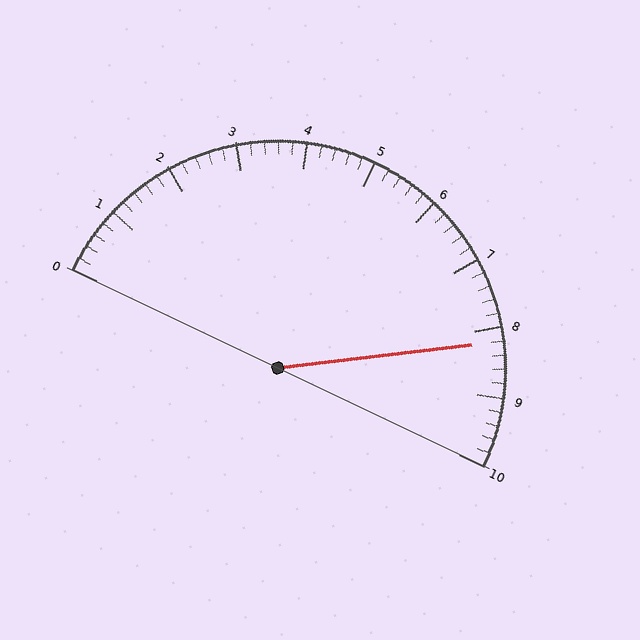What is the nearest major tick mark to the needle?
The nearest major tick mark is 8.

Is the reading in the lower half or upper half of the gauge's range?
The reading is in the upper half of the range (0 to 10).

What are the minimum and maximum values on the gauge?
The gauge ranges from 0 to 10.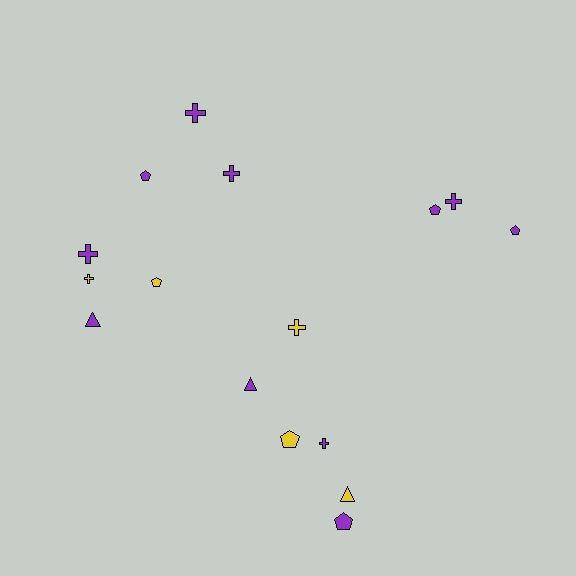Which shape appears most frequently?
Cross, with 7 objects.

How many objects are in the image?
There are 16 objects.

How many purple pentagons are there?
There are 4 purple pentagons.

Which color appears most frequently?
Purple, with 11 objects.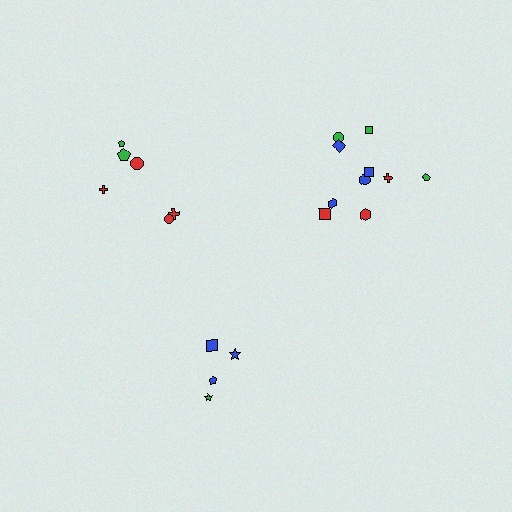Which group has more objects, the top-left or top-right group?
The top-right group.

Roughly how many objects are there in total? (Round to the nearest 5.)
Roughly 20 objects in total.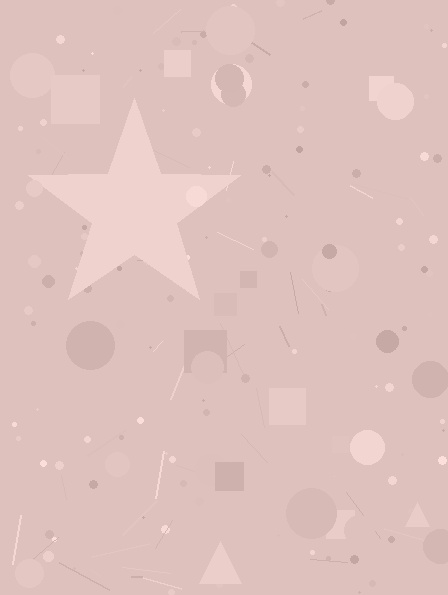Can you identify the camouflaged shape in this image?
The camouflaged shape is a star.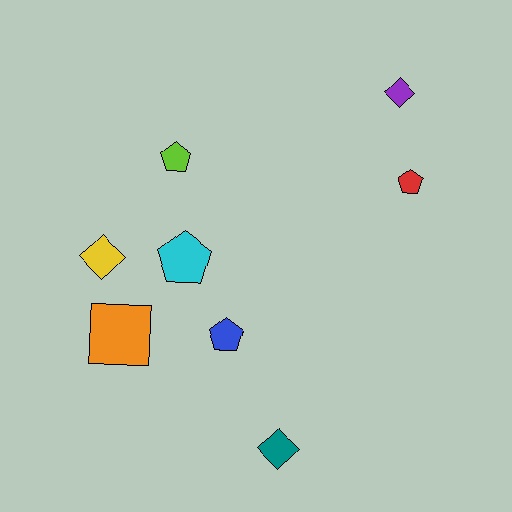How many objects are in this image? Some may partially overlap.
There are 8 objects.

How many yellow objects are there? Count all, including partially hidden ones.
There is 1 yellow object.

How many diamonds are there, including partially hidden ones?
There are 3 diamonds.